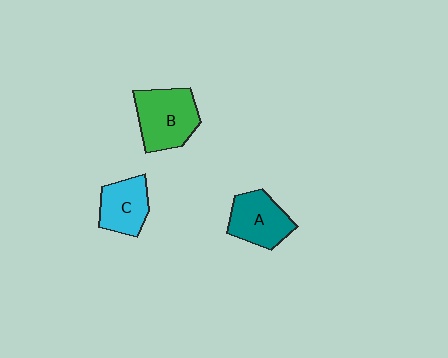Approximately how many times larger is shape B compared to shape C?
Approximately 1.4 times.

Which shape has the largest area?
Shape B (green).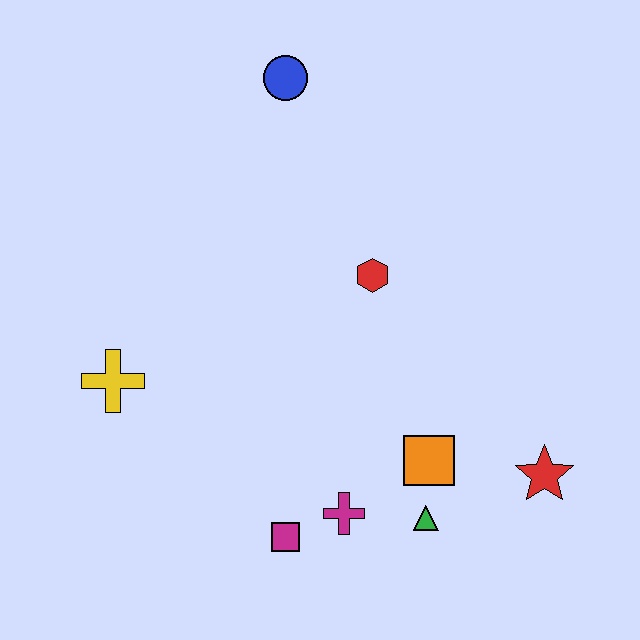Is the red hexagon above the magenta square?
Yes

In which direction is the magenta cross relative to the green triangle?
The magenta cross is to the left of the green triangle.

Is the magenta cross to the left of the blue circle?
No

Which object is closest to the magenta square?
The magenta cross is closest to the magenta square.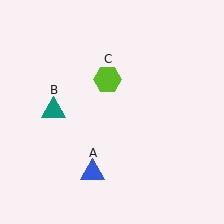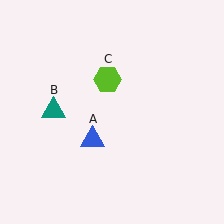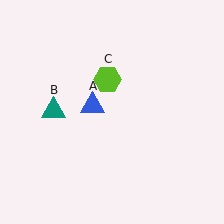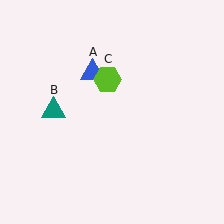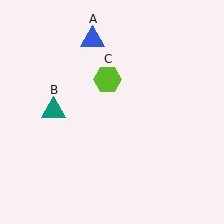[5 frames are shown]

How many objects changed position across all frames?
1 object changed position: blue triangle (object A).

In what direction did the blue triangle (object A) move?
The blue triangle (object A) moved up.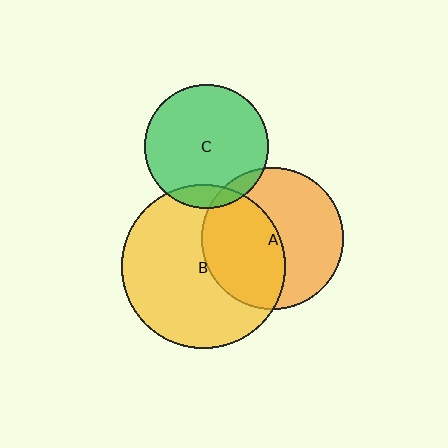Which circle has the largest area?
Circle B (yellow).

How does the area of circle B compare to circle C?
Approximately 1.7 times.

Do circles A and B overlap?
Yes.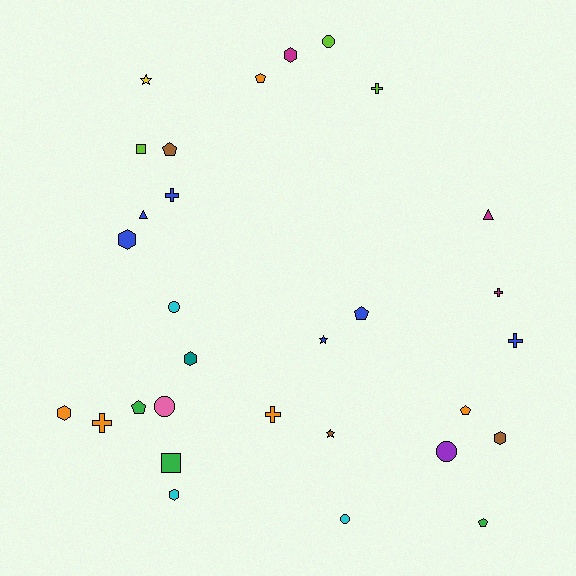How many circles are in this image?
There are 5 circles.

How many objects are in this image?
There are 30 objects.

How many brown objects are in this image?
There are 3 brown objects.